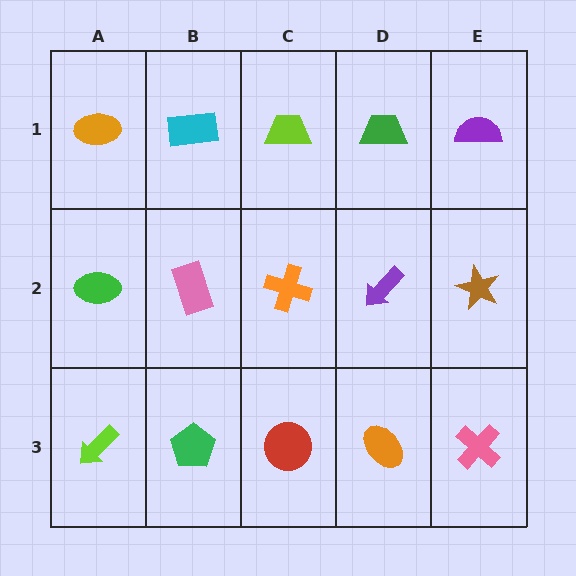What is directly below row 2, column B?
A green pentagon.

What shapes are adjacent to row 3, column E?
A brown star (row 2, column E), an orange ellipse (row 3, column D).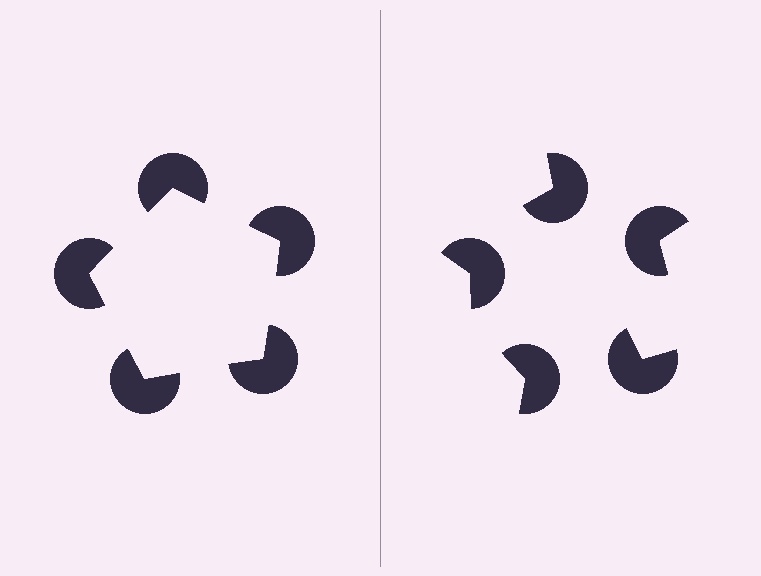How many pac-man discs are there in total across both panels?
10 — 5 on each side.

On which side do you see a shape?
An illusory pentagon appears on the left side. On the right side the wedge cuts are rotated, so no coherent shape forms.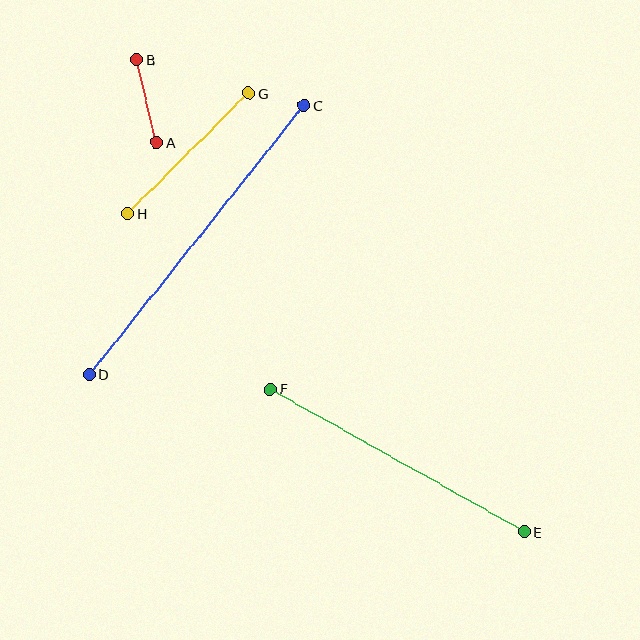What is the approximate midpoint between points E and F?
The midpoint is at approximately (397, 461) pixels.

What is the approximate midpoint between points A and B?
The midpoint is at approximately (147, 101) pixels.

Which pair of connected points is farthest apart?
Points C and D are farthest apart.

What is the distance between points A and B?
The distance is approximately 85 pixels.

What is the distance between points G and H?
The distance is approximately 171 pixels.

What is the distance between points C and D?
The distance is approximately 344 pixels.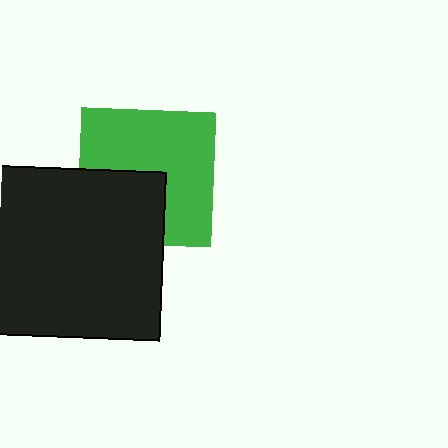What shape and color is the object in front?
The object in front is a black square.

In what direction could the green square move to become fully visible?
The green square could move toward the upper-right. That would shift it out from behind the black square entirely.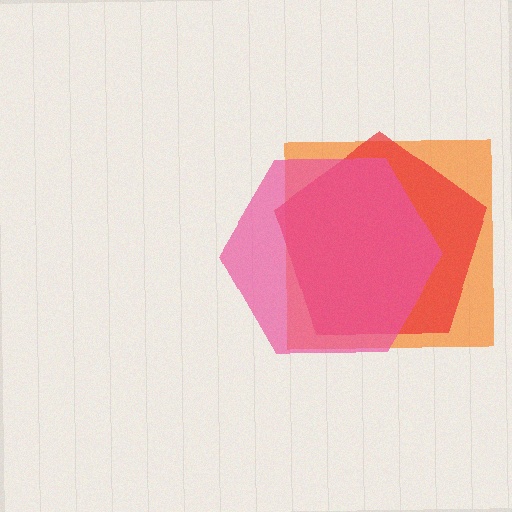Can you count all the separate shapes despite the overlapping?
Yes, there are 3 separate shapes.